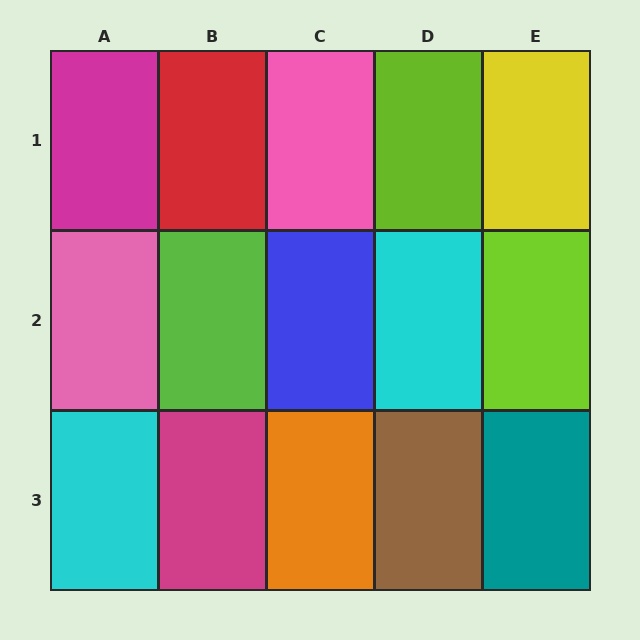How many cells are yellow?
1 cell is yellow.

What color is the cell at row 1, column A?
Magenta.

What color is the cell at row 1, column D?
Lime.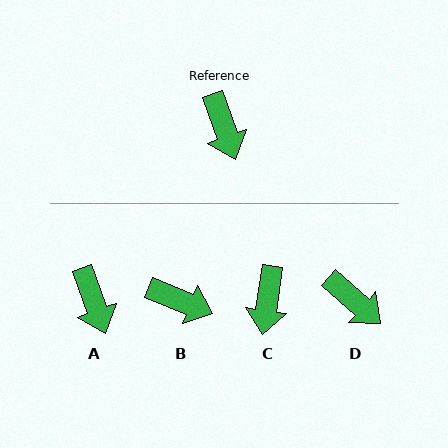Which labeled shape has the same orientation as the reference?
A.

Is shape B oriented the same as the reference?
No, it is off by about 48 degrees.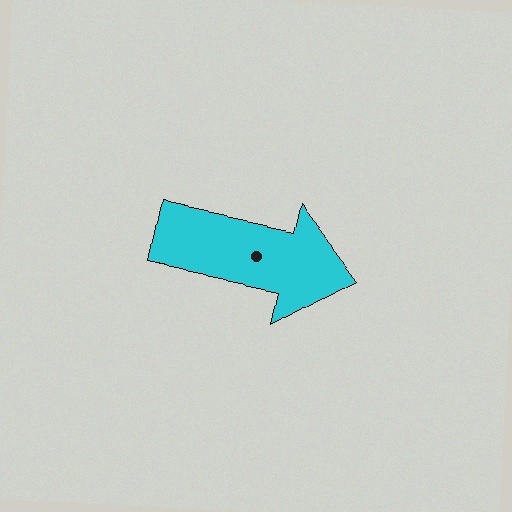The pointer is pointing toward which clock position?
Roughly 3 o'clock.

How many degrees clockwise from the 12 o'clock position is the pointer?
Approximately 102 degrees.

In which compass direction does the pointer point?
East.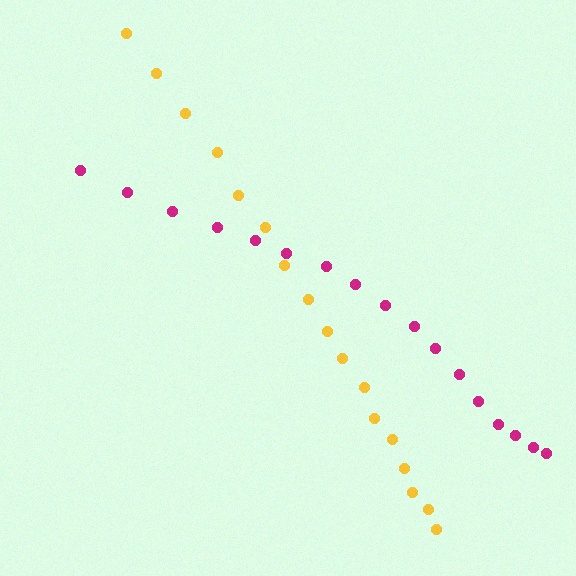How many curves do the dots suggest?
There are 2 distinct paths.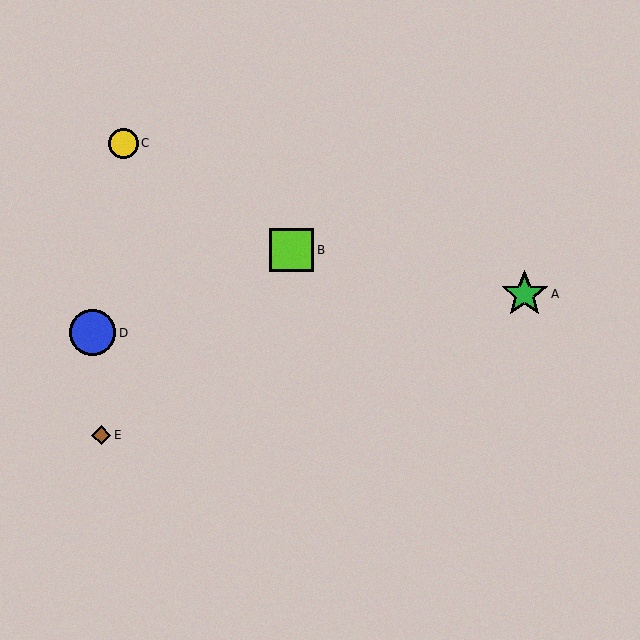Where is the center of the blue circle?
The center of the blue circle is at (93, 333).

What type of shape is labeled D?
Shape D is a blue circle.